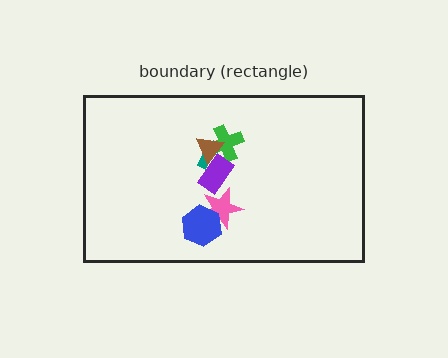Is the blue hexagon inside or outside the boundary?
Inside.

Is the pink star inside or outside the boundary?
Inside.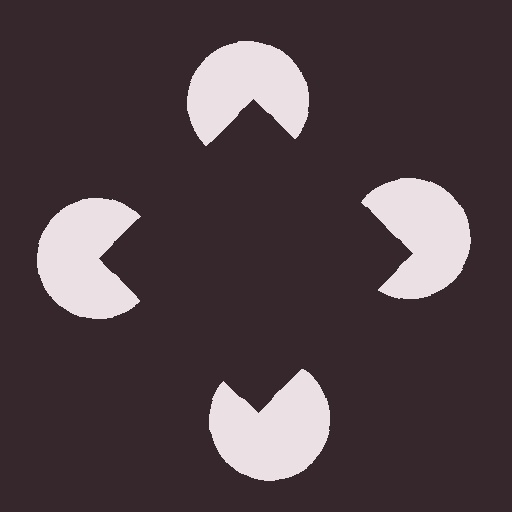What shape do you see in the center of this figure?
An illusory square — its edges are inferred from the aligned wedge cuts in the pac-man discs, not physically drawn.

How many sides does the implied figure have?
4 sides.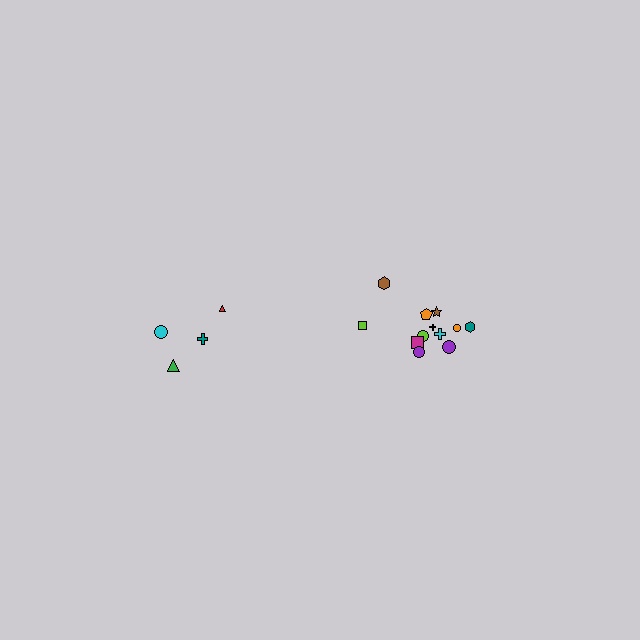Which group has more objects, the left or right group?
The right group.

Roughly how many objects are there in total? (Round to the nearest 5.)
Roughly 15 objects in total.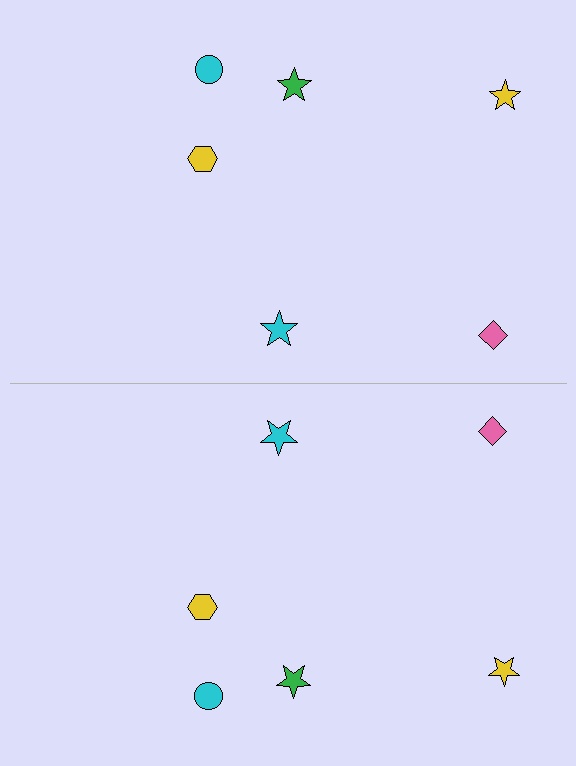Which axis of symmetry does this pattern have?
The pattern has a horizontal axis of symmetry running through the center of the image.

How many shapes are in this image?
There are 12 shapes in this image.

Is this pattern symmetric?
Yes, this pattern has bilateral (reflection) symmetry.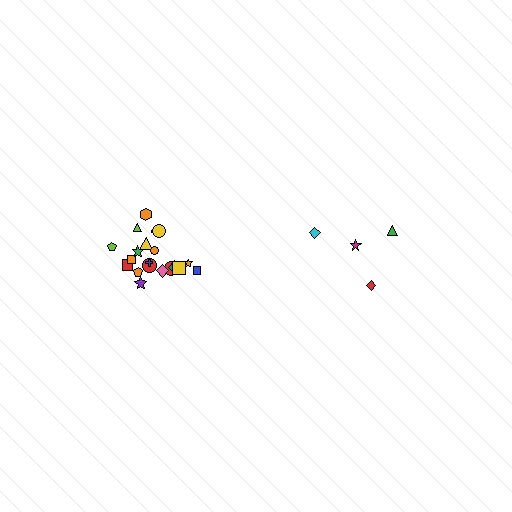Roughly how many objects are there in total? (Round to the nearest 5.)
Roughly 25 objects in total.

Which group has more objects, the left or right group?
The left group.